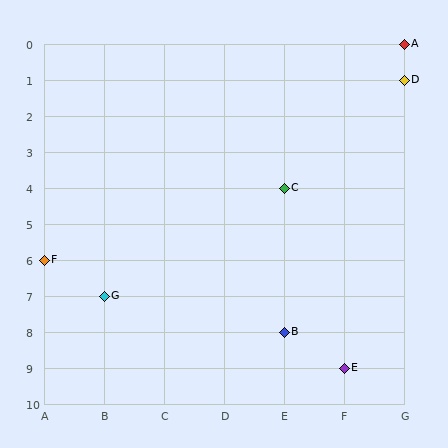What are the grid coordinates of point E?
Point E is at grid coordinates (F, 9).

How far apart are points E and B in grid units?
Points E and B are 1 column and 1 row apart (about 1.4 grid units diagonally).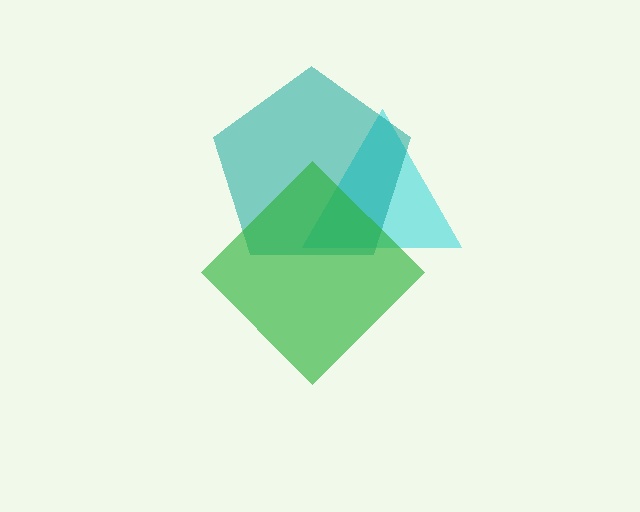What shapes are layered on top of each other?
The layered shapes are: a cyan triangle, a teal pentagon, a green diamond.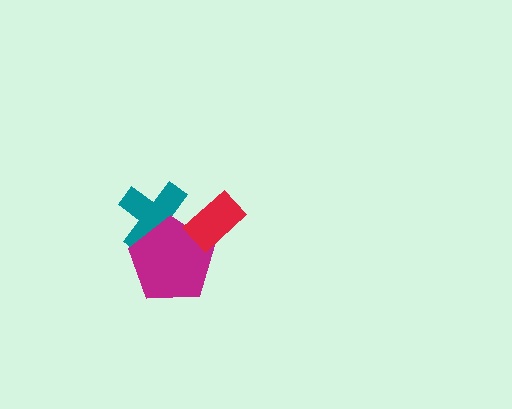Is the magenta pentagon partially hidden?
Yes, it is partially covered by another shape.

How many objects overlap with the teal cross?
1 object overlaps with the teal cross.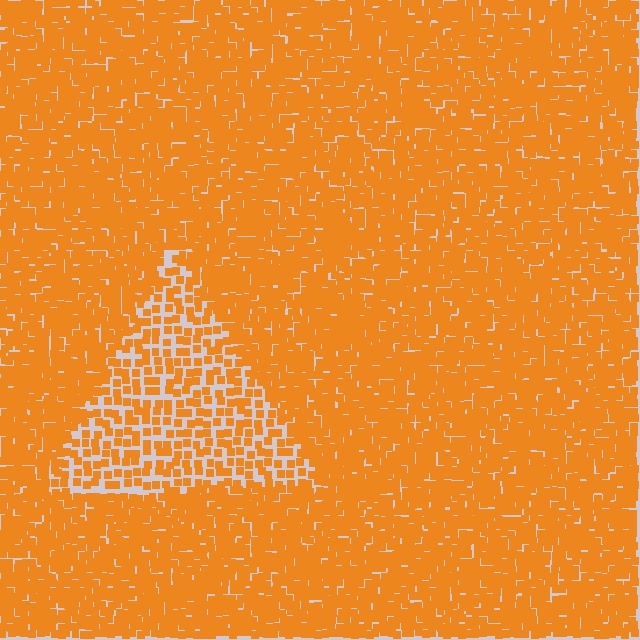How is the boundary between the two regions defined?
The boundary is defined by a change in element density (approximately 2.0x ratio). All elements are the same color, size, and shape.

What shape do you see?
I see a triangle.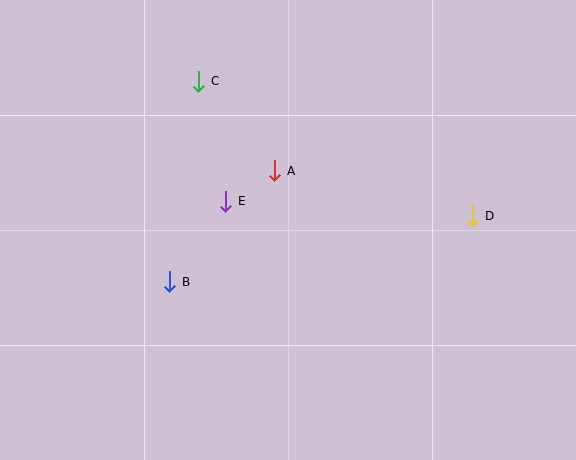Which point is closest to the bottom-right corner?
Point D is closest to the bottom-right corner.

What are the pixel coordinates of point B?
Point B is at (170, 282).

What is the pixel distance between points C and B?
The distance between C and B is 203 pixels.